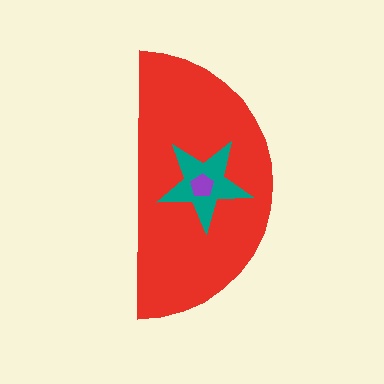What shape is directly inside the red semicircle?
The teal star.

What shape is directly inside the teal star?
The purple pentagon.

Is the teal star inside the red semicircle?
Yes.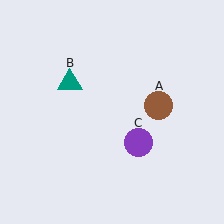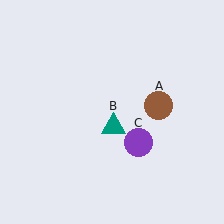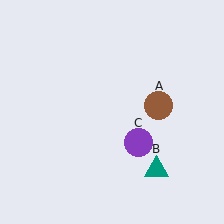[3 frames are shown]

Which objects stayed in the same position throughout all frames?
Brown circle (object A) and purple circle (object C) remained stationary.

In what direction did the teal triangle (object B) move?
The teal triangle (object B) moved down and to the right.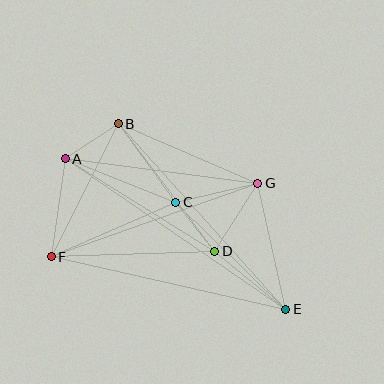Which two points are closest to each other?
Points C and D are closest to each other.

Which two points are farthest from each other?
Points A and E are farthest from each other.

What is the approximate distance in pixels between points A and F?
The distance between A and F is approximately 99 pixels.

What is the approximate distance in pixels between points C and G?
The distance between C and G is approximately 84 pixels.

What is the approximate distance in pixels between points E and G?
The distance between E and G is approximately 129 pixels.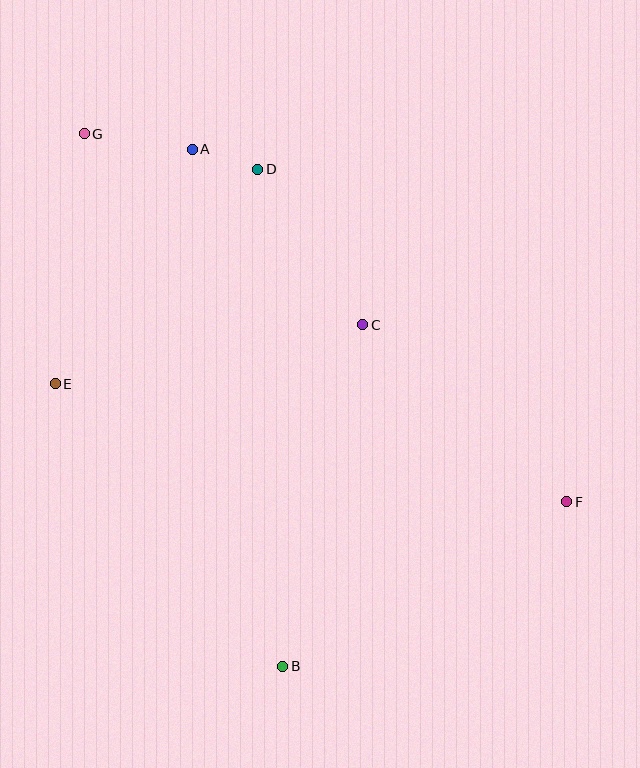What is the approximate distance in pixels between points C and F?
The distance between C and F is approximately 270 pixels.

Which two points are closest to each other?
Points A and D are closest to each other.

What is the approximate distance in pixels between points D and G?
The distance between D and G is approximately 177 pixels.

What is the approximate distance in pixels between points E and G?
The distance between E and G is approximately 251 pixels.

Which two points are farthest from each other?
Points F and G are farthest from each other.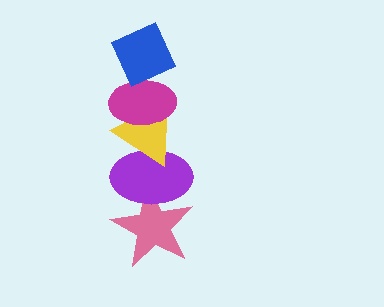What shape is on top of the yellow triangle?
The magenta ellipse is on top of the yellow triangle.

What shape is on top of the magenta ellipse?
The blue diamond is on top of the magenta ellipse.